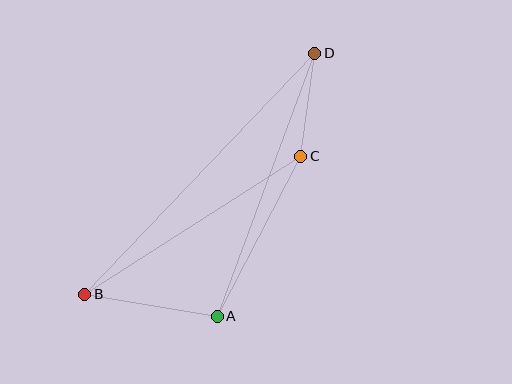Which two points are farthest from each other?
Points B and D are farthest from each other.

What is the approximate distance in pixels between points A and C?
The distance between A and C is approximately 180 pixels.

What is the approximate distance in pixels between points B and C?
The distance between B and C is approximately 256 pixels.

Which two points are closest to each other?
Points C and D are closest to each other.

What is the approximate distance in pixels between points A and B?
The distance between A and B is approximately 134 pixels.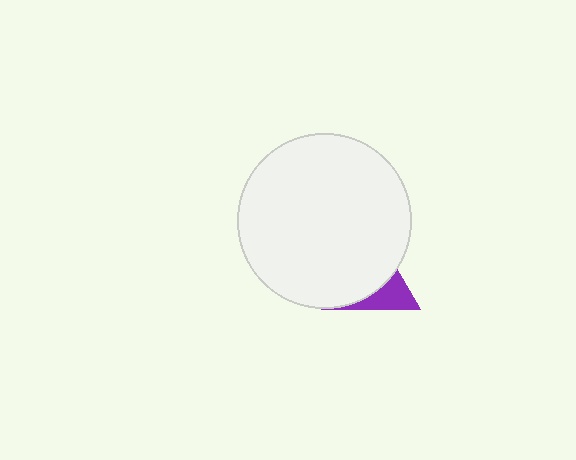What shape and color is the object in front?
The object in front is a white circle.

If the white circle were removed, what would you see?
You would see the complete purple triangle.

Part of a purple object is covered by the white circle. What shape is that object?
It is a triangle.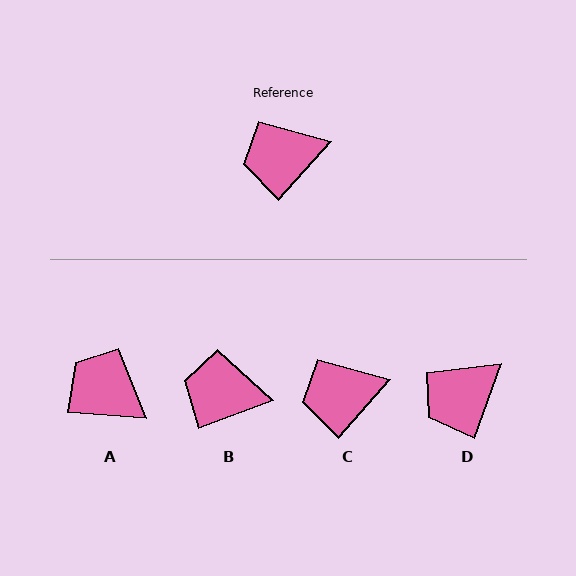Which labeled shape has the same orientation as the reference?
C.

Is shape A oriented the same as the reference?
No, it is off by about 53 degrees.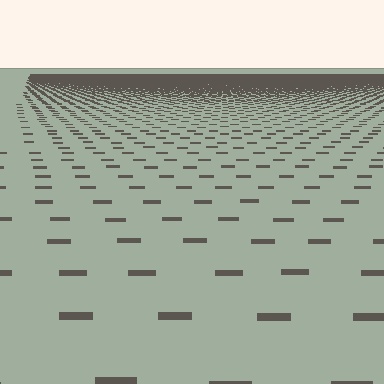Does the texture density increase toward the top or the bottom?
Density increases toward the top.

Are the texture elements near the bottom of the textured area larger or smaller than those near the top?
Larger. Near the bottom, elements are closer to the viewer and appear at a bigger on-screen size.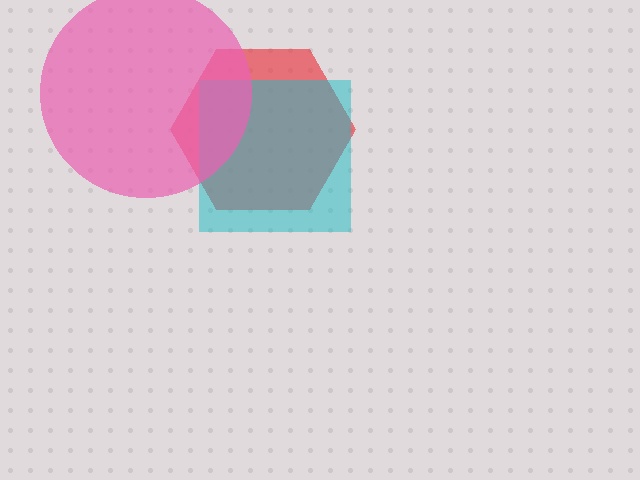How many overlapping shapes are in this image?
There are 3 overlapping shapes in the image.